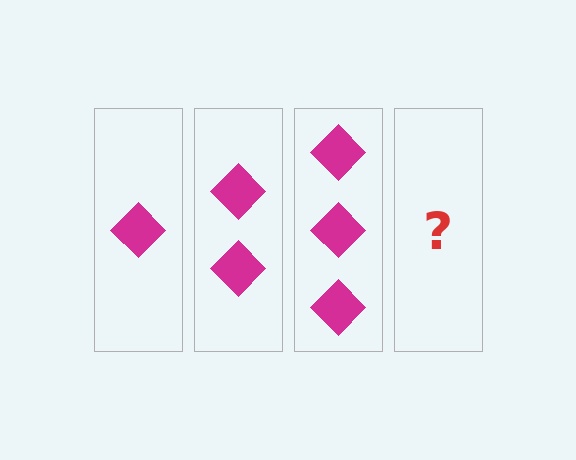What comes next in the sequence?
The next element should be 4 diamonds.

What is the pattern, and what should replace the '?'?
The pattern is that each step adds one more diamond. The '?' should be 4 diamonds.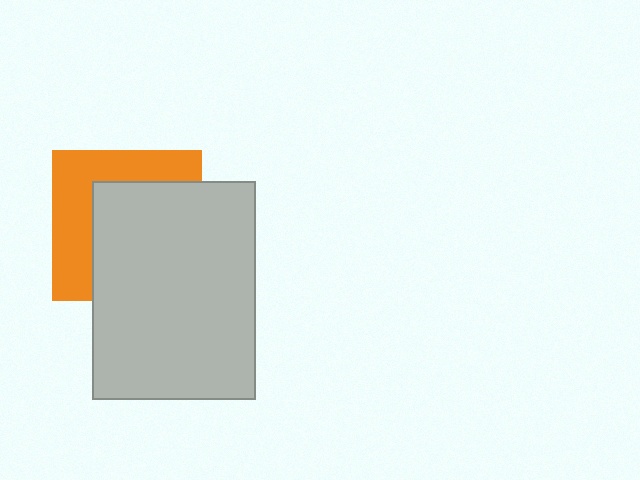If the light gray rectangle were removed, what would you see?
You would see the complete orange square.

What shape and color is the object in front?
The object in front is a light gray rectangle.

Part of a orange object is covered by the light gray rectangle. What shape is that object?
It is a square.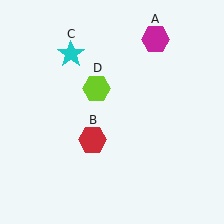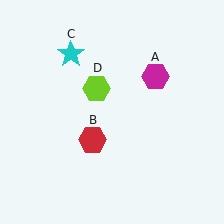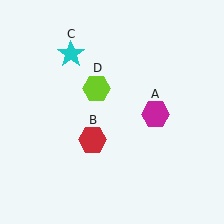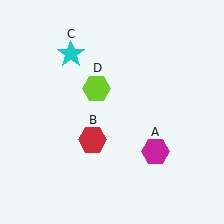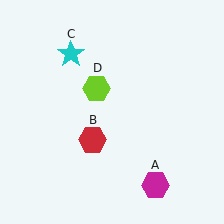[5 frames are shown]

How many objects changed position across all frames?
1 object changed position: magenta hexagon (object A).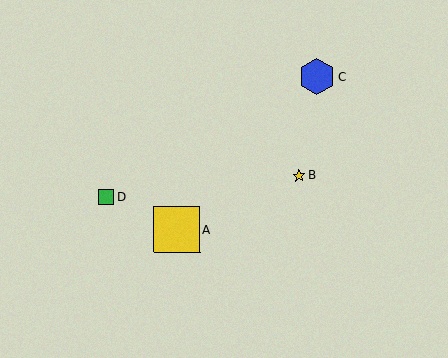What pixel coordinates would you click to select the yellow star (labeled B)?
Click at (299, 176) to select the yellow star B.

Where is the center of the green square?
The center of the green square is at (106, 197).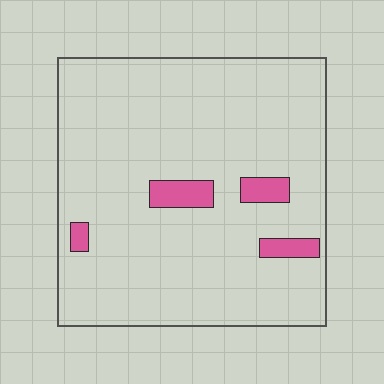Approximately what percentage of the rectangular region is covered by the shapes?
Approximately 5%.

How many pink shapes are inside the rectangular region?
4.